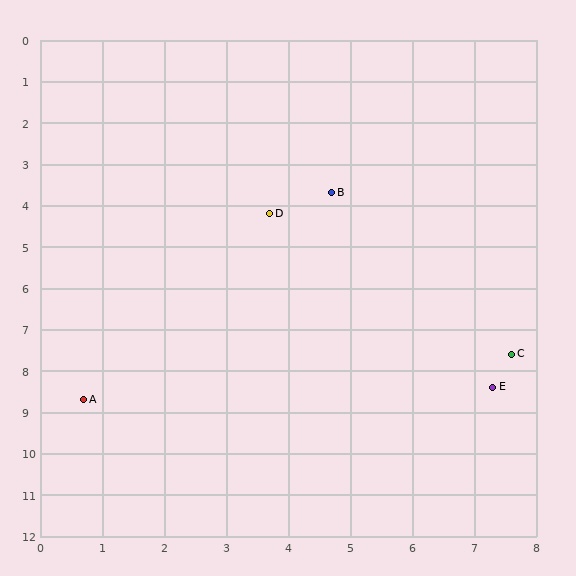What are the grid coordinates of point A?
Point A is at approximately (0.7, 8.7).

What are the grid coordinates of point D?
Point D is at approximately (3.7, 4.2).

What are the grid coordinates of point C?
Point C is at approximately (7.6, 7.6).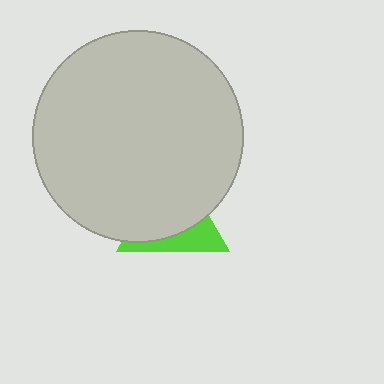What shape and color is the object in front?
The object in front is a light gray circle.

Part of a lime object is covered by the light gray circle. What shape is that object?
It is a triangle.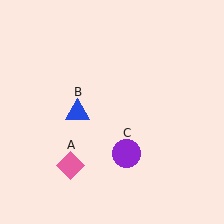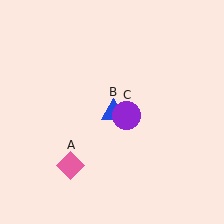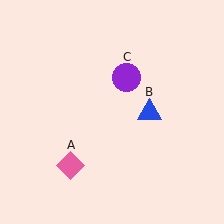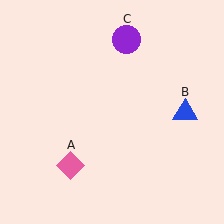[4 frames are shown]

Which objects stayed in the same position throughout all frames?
Pink diamond (object A) remained stationary.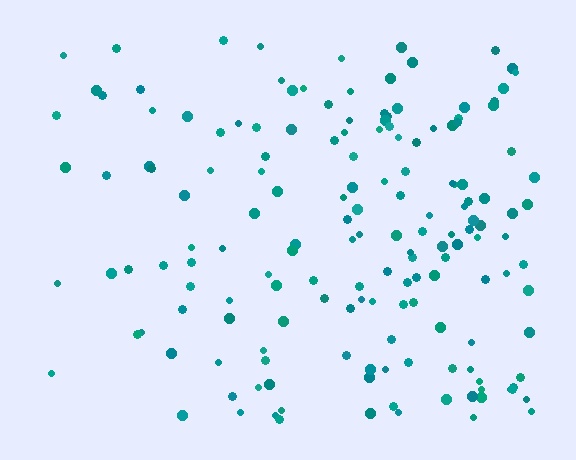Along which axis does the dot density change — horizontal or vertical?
Horizontal.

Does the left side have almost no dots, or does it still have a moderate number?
Still a moderate number, just noticeably fewer than the right.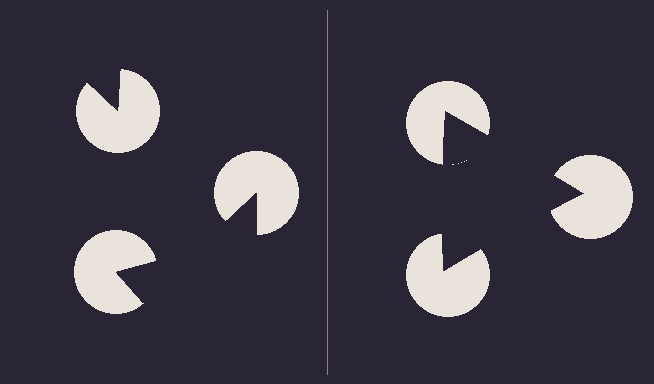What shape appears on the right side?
An illusory triangle.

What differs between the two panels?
The pac-man discs are positioned identically on both sides; only the wedge orientations differ. On the right they align to a triangle; on the left they are misaligned.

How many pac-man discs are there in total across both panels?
6 — 3 on each side.